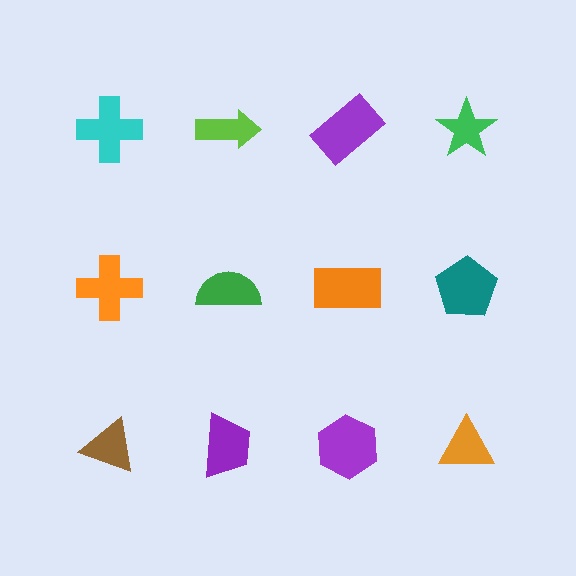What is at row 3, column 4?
An orange triangle.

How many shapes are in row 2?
4 shapes.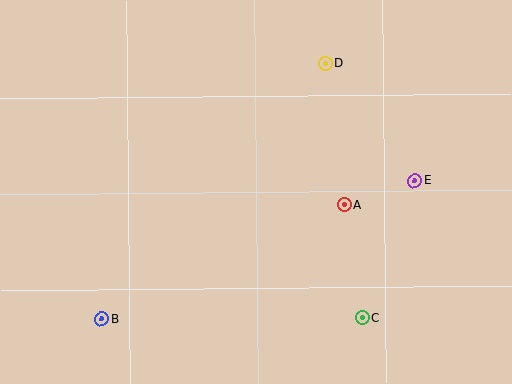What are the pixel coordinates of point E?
Point E is at (415, 181).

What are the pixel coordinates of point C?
Point C is at (363, 318).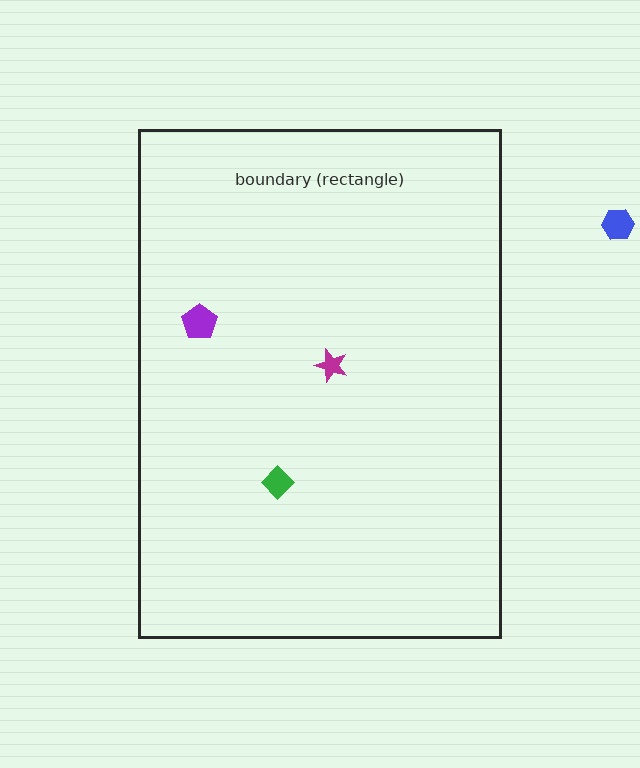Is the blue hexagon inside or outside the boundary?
Outside.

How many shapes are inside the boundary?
3 inside, 1 outside.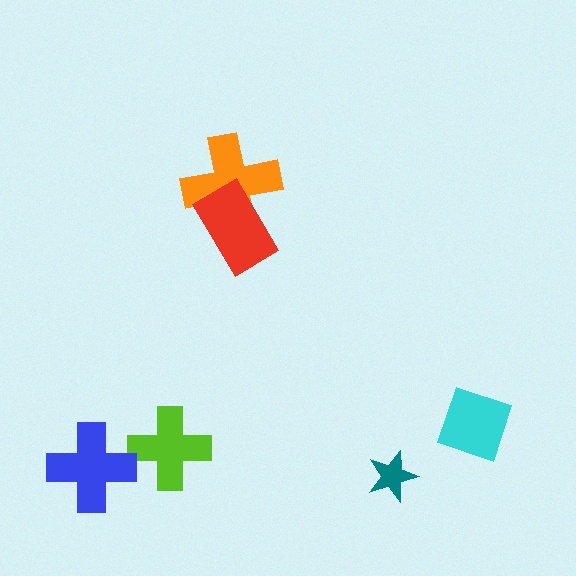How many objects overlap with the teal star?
0 objects overlap with the teal star.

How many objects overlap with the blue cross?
0 objects overlap with the blue cross.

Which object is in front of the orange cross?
The red rectangle is in front of the orange cross.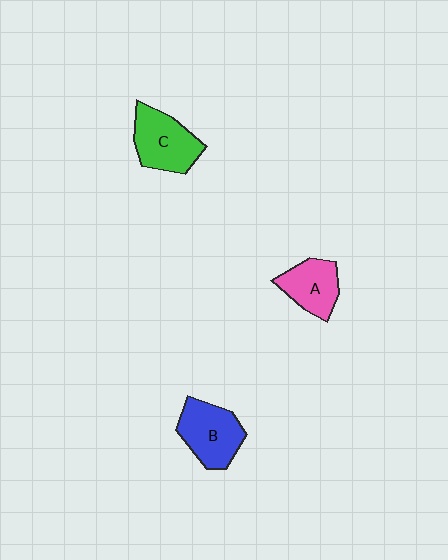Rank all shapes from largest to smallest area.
From largest to smallest: B (blue), C (green), A (pink).